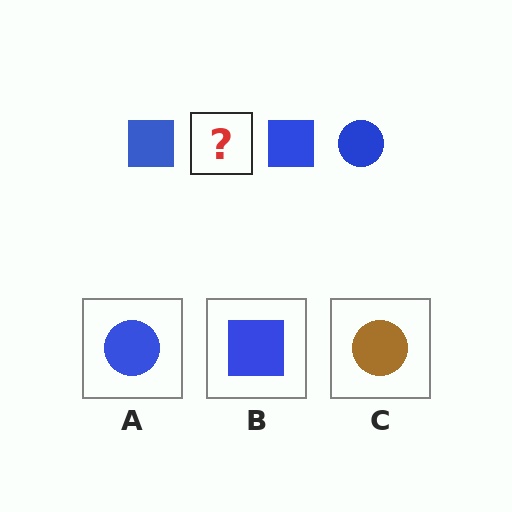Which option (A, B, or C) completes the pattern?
A.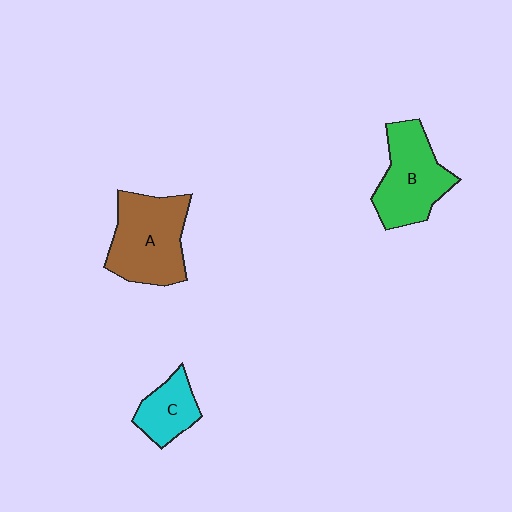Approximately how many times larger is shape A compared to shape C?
Approximately 2.0 times.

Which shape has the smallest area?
Shape C (cyan).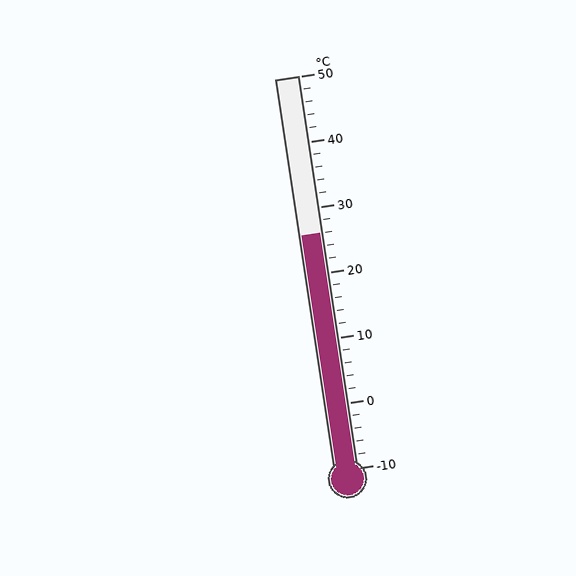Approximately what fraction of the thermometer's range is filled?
The thermometer is filled to approximately 60% of its range.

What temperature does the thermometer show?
The thermometer shows approximately 26°C.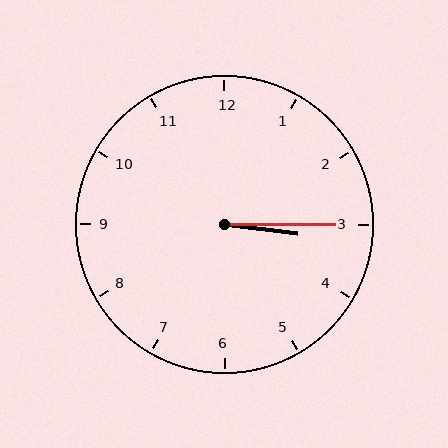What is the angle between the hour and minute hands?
Approximately 8 degrees.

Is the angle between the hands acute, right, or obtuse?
It is acute.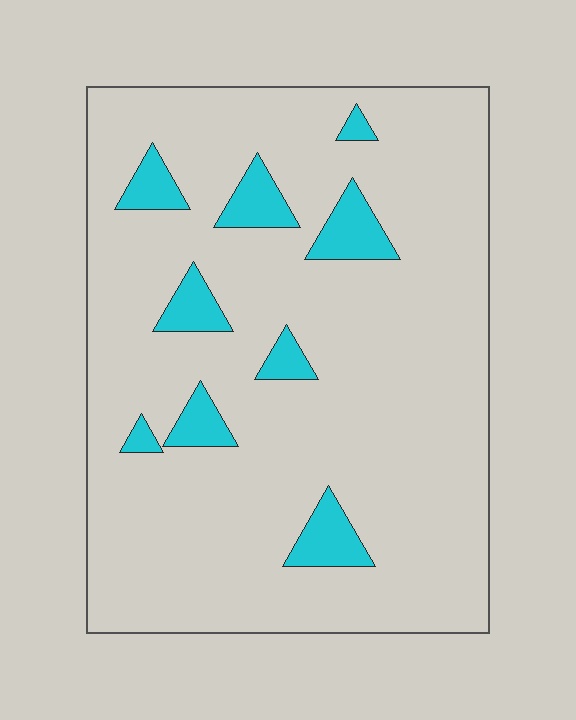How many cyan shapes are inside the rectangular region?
9.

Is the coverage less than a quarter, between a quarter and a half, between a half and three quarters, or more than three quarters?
Less than a quarter.